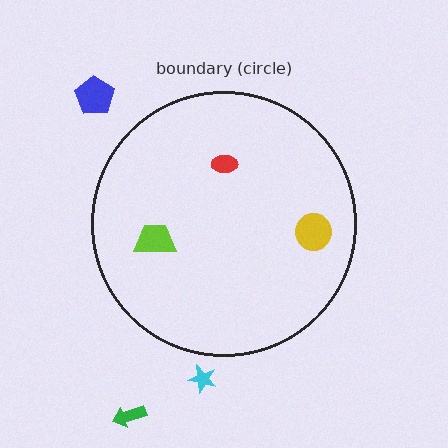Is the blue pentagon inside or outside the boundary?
Outside.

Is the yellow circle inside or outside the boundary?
Inside.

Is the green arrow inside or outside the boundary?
Outside.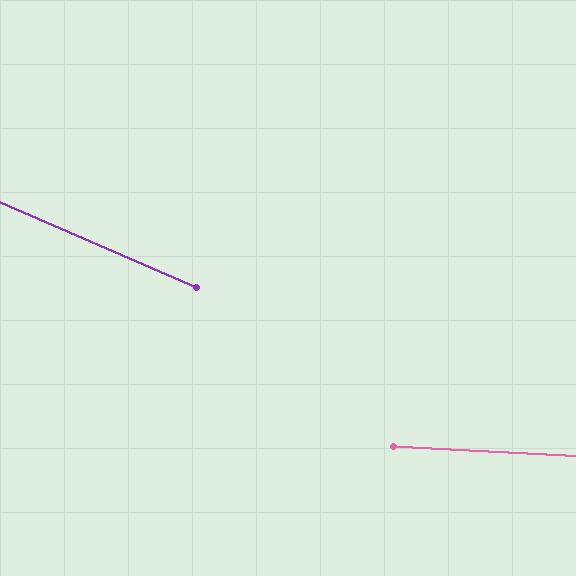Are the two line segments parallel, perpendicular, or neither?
Neither parallel nor perpendicular — they differ by about 20°.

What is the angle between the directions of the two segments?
Approximately 20 degrees.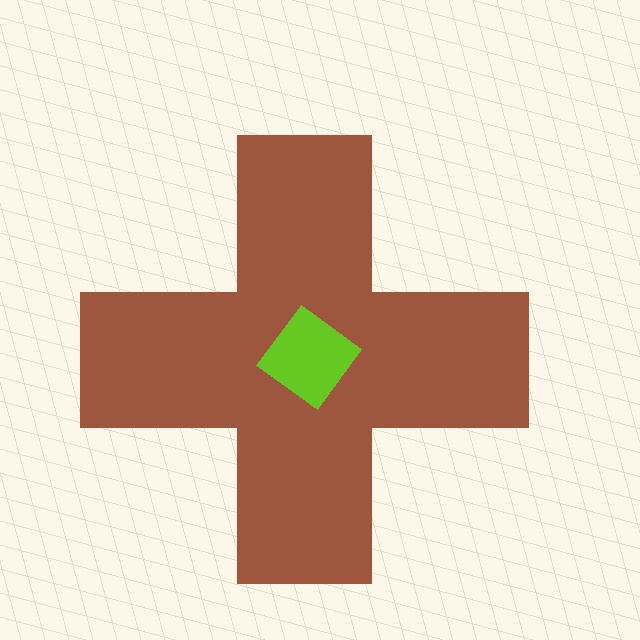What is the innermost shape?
The lime diamond.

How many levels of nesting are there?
2.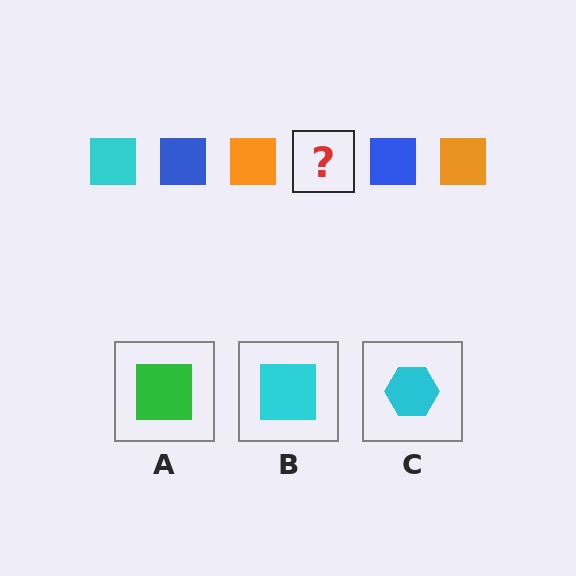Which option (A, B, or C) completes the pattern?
B.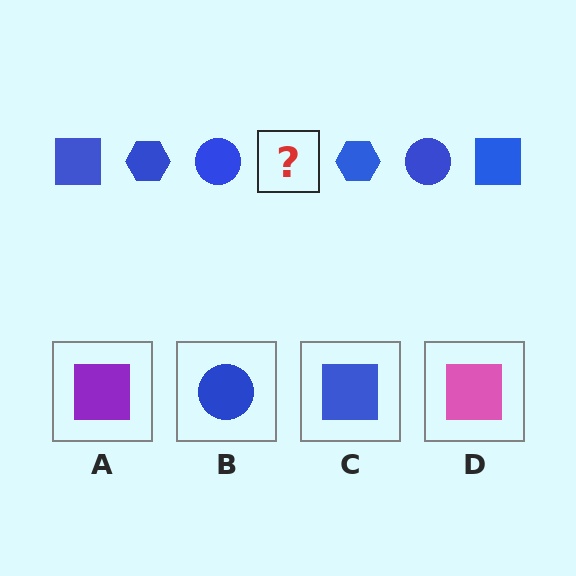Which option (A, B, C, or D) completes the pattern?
C.